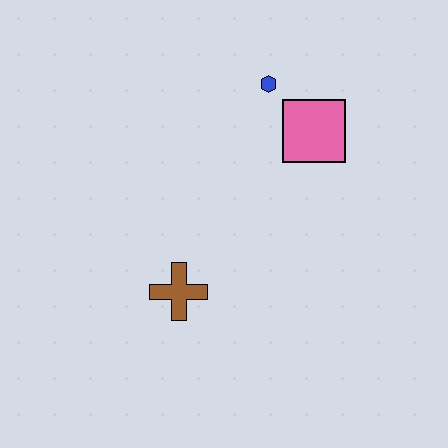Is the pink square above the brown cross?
Yes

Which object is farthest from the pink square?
The brown cross is farthest from the pink square.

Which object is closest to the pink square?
The blue hexagon is closest to the pink square.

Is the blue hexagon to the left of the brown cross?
No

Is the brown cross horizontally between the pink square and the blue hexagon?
No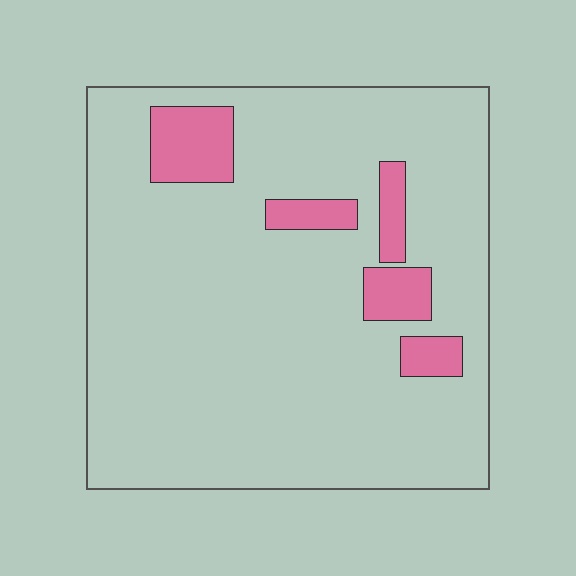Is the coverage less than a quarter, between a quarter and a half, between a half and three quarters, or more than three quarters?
Less than a quarter.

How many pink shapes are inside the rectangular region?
5.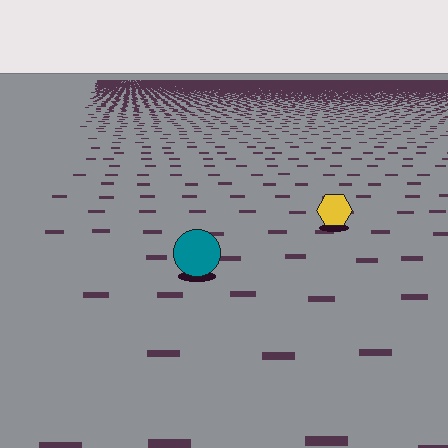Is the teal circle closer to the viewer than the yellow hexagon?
Yes. The teal circle is closer — you can tell from the texture gradient: the ground texture is coarser near it.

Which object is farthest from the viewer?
The yellow hexagon is farthest from the viewer. It appears smaller and the ground texture around it is denser.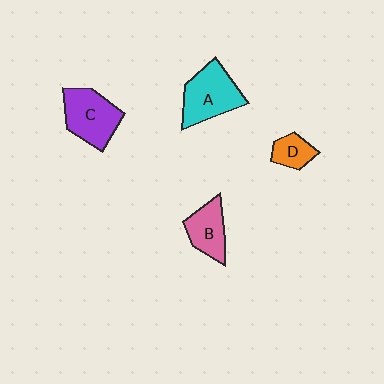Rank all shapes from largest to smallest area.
From largest to smallest: A (cyan), C (purple), B (pink), D (orange).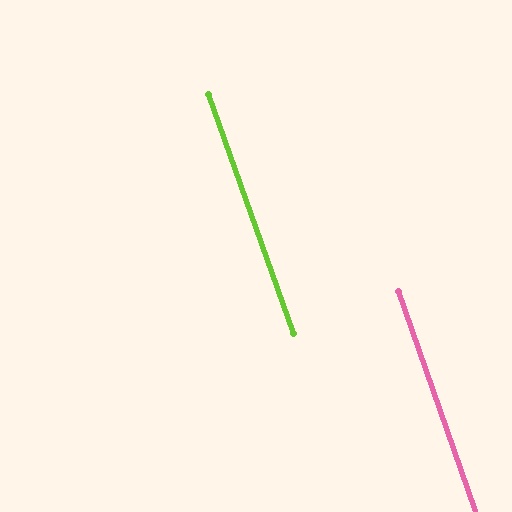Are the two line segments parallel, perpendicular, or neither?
Parallel — their directions differ by only 0.5°.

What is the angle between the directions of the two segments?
Approximately 1 degree.